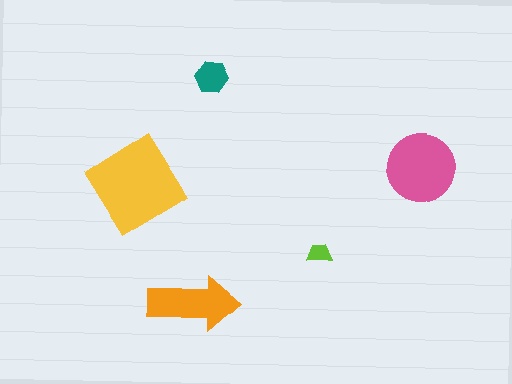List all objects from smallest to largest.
The lime trapezoid, the teal hexagon, the orange arrow, the pink circle, the yellow diamond.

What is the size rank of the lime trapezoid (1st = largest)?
5th.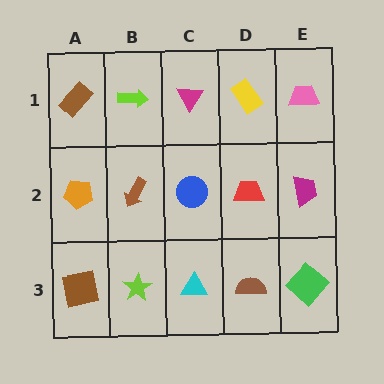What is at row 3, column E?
A green diamond.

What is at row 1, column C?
A magenta triangle.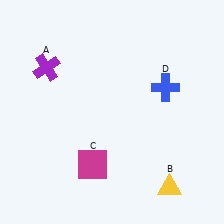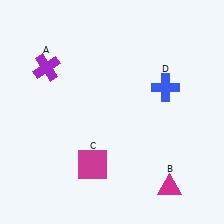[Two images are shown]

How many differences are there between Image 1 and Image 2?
There is 1 difference between the two images.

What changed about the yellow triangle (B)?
In Image 1, B is yellow. In Image 2, it changed to magenta.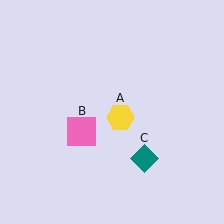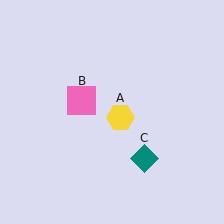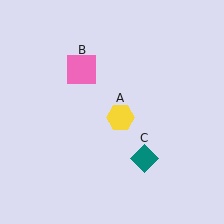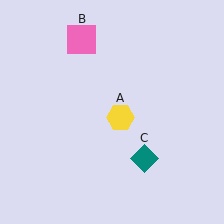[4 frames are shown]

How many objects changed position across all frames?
1 object changed position: pink square (object B).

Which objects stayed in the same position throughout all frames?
Yellow hexagon (object A) and teal diamond (object C) remained stationary.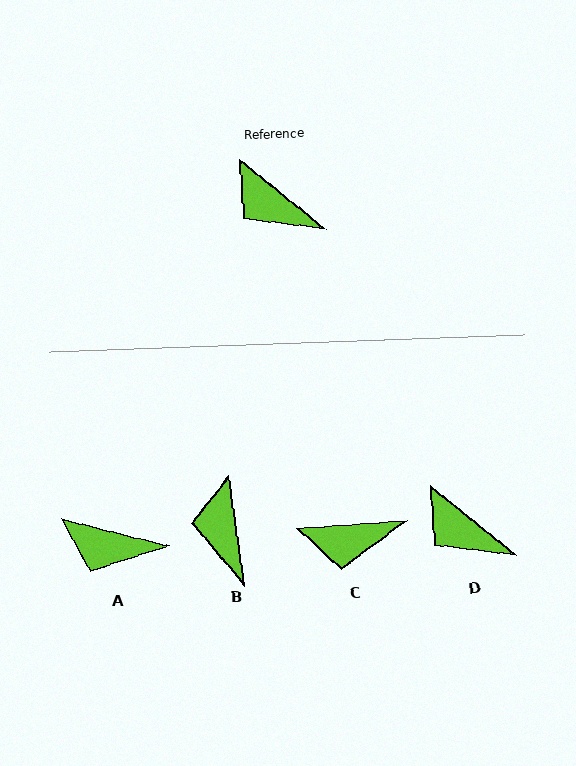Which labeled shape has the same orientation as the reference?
D.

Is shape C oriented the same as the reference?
No, it is off by about 43 degrees.